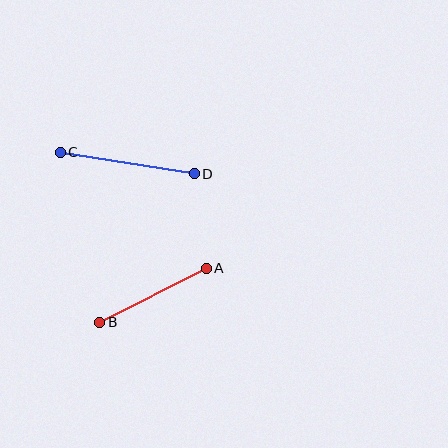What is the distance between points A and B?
The distance is approximately 119 pixels.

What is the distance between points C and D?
The distance is approximately 136 pixels.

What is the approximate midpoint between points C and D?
The midpoint is at approximately (127, 163) pixels.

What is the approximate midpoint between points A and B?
The midpoint is at approximately (153, 295) pixels.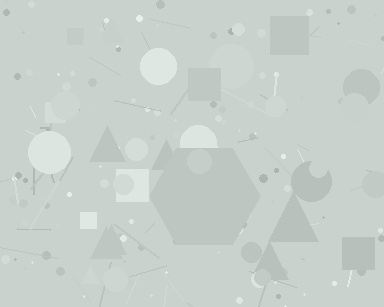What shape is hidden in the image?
A hexagon is hidden in the image.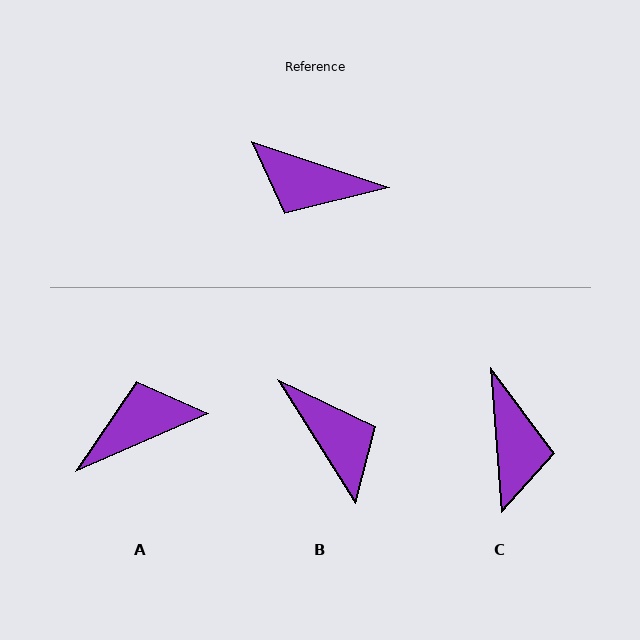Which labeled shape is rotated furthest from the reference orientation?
B, about 141 degrees away.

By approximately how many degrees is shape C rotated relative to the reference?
Approximately 113 degrees counter-clockwise.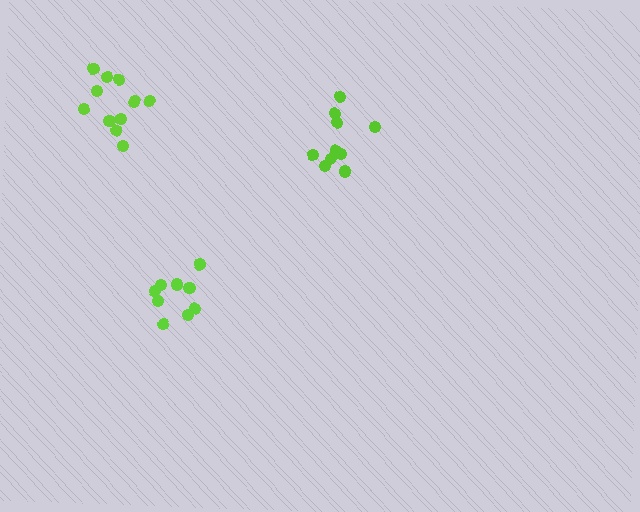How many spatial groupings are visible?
There are 3 spatial groupings.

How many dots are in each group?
Group 1: 10 dots, Group 2: 9 dots, Group 3: 11 dots (30 total).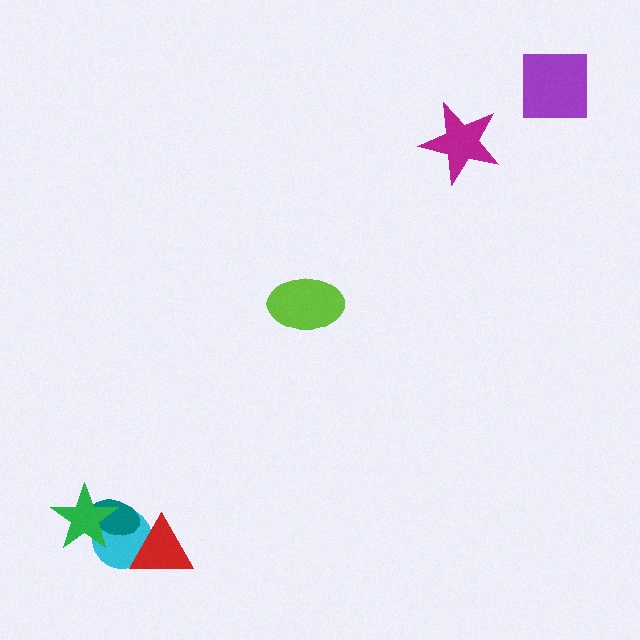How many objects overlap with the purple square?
0 objects overlap with the purple square.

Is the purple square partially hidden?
No, no other shape covers it.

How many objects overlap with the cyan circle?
3 objects overlap with the cyan circle.